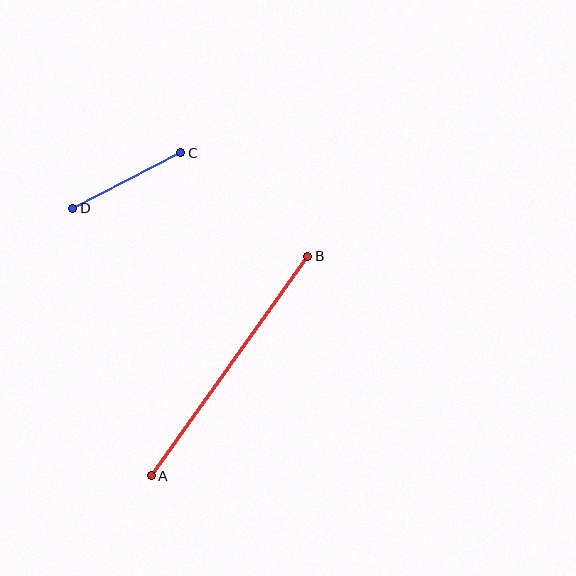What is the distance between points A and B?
The distance is approximately 270 pixels.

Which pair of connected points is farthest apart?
Points A and B are farthest apart.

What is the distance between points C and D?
The distance is approximately 121 pixels.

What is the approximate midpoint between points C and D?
The midpoint is at approximately (127, 180) pixels.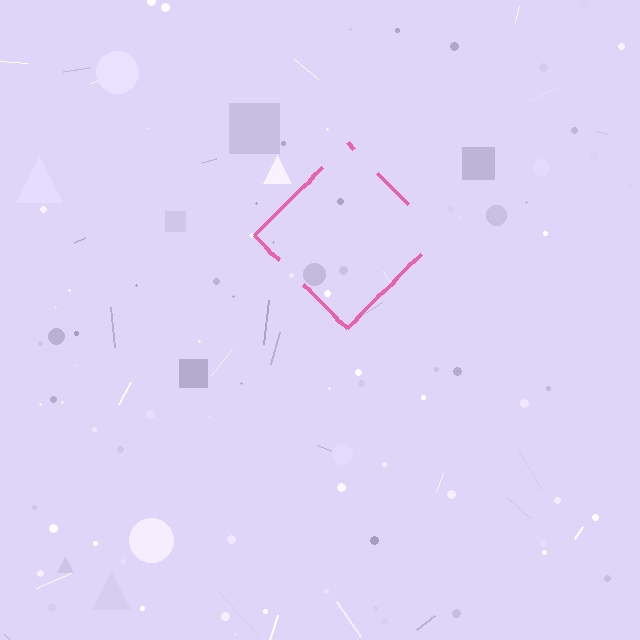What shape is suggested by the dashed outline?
The dashed outline suggests a diamond.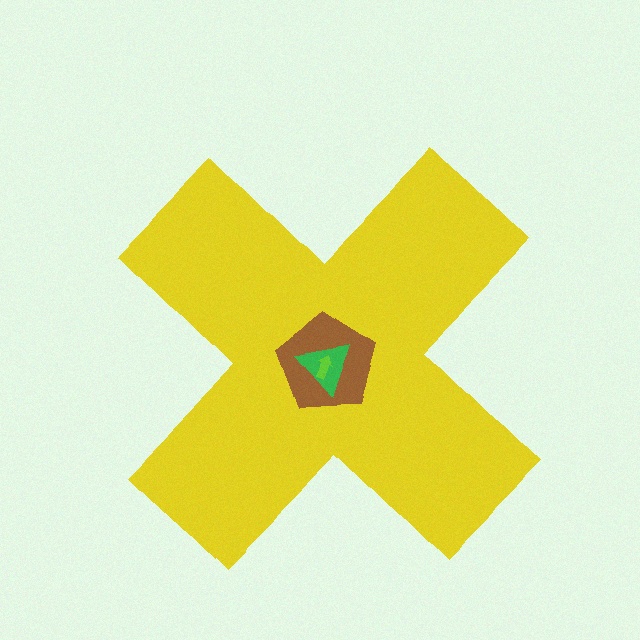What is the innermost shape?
The lime arrow.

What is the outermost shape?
The yellow cross.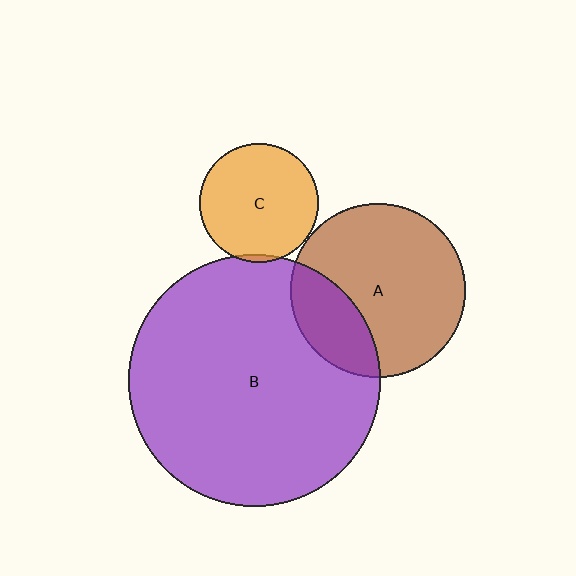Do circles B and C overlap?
Yes.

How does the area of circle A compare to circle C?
Approximately 2.2 times.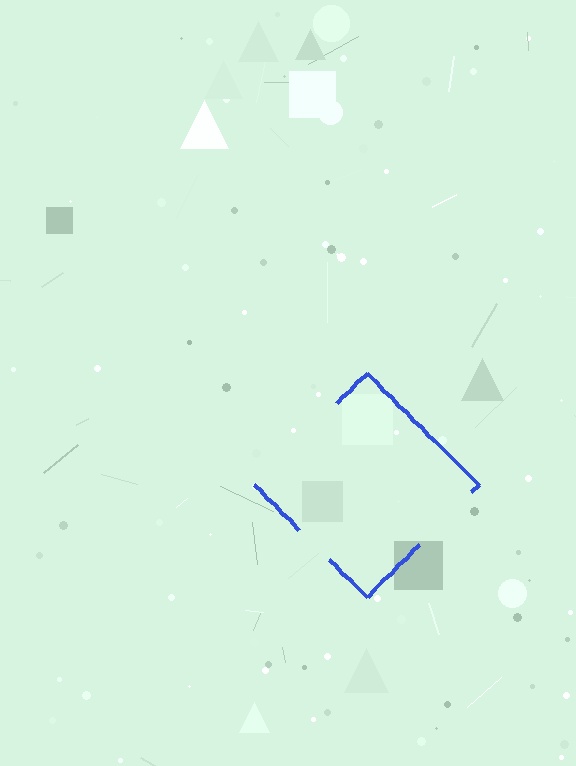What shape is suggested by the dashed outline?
The dashed outline suggests a diamond.